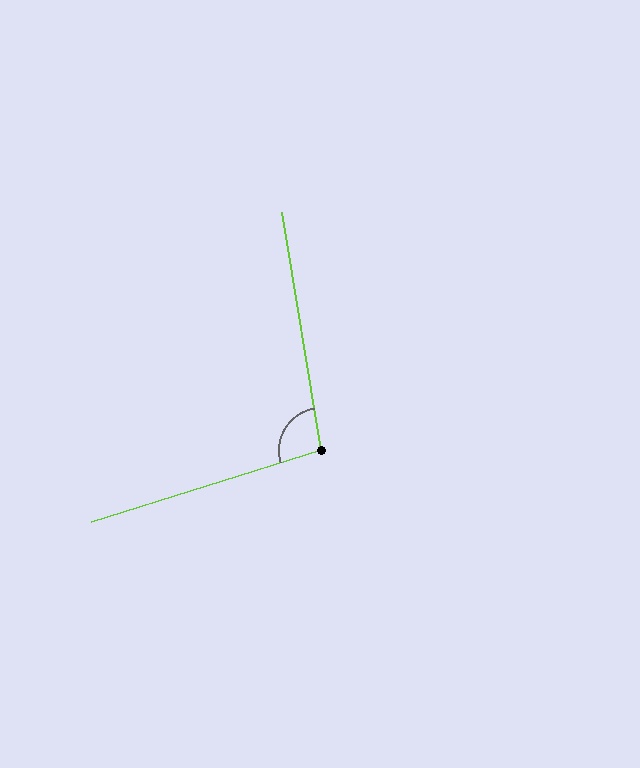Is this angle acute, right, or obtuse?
It is obtuse.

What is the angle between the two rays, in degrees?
Approximately 98 degrees.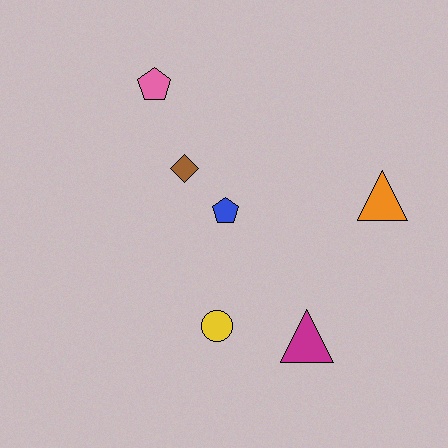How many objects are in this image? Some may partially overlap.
There are 6 objects.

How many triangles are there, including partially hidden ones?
There are 2 triangles.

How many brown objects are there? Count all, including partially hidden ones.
There is 1 brown object.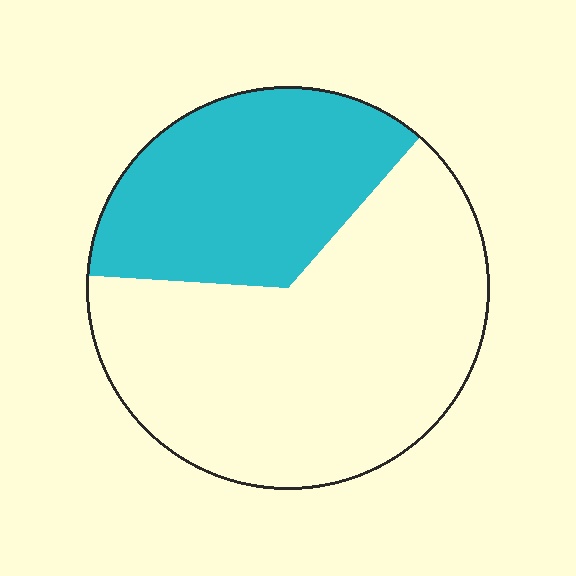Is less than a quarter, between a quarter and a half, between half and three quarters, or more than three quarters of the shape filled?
Between a quarter and a half.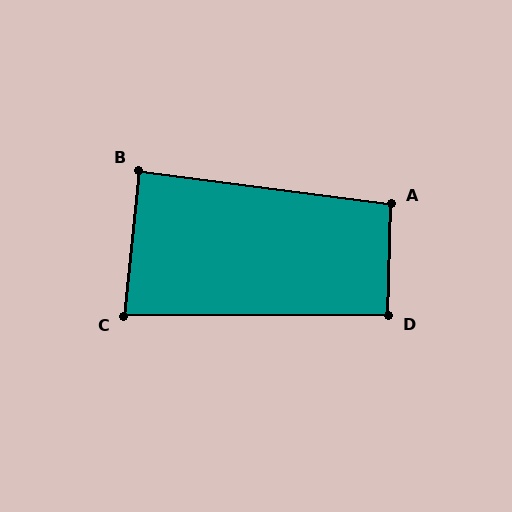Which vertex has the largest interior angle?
A, at approximately 96 degrees.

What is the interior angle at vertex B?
Approximately 88 degrees (approximately right).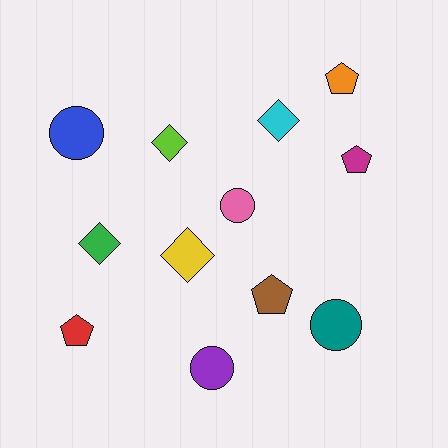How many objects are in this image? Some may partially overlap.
There are 12 objects.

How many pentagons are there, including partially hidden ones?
There are 4 pentagons.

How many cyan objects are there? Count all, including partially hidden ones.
There is 1 cyan object.